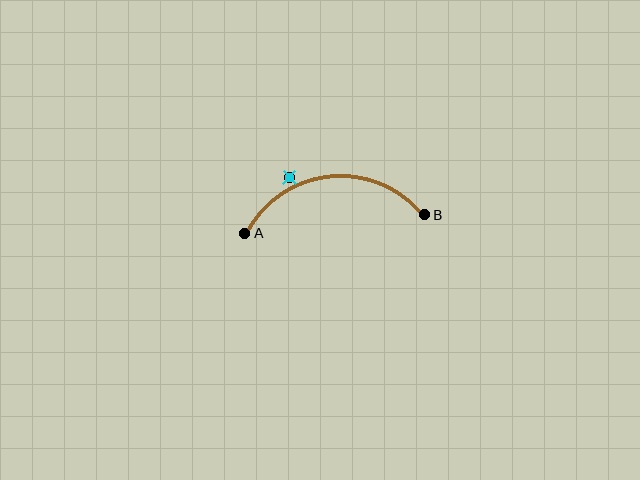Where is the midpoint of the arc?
The arc midpoint is the point on the curve farthest from the straight line joining A and B. It sits above that line.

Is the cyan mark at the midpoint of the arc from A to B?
No — the cyan mark does not lie on the arc at all. It sits slightly outside the curve.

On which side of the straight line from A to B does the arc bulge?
The arc bulges above the straight line connecting A and B.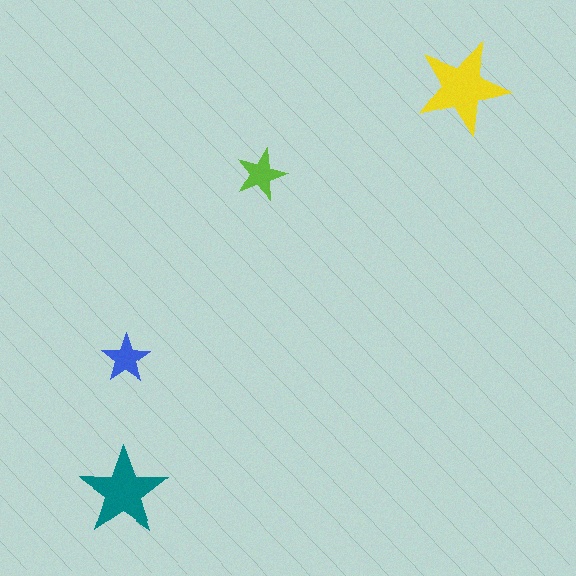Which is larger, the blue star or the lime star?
The lime one.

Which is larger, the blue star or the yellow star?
The yellow one.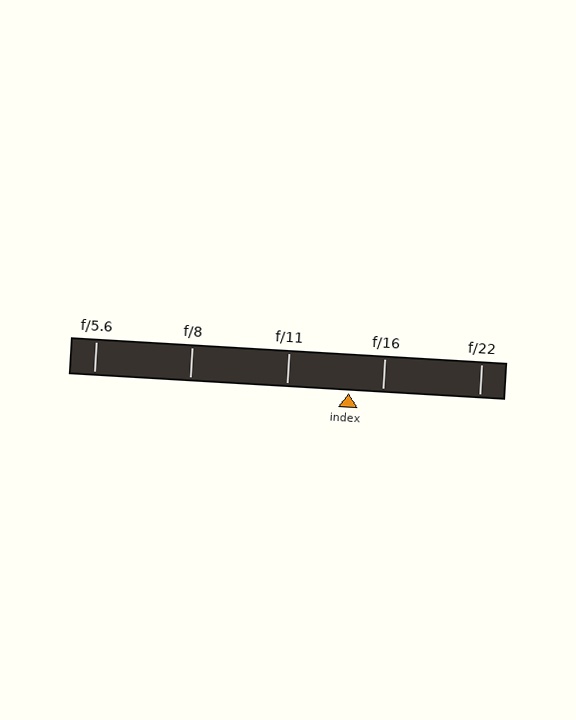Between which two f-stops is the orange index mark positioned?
The index mark is between f/11 and f/16.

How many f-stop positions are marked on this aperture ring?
There are 5 f-stop positions marked.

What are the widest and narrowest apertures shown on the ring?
The widest aperture shown is f/5.6 and the narrowest is f/22.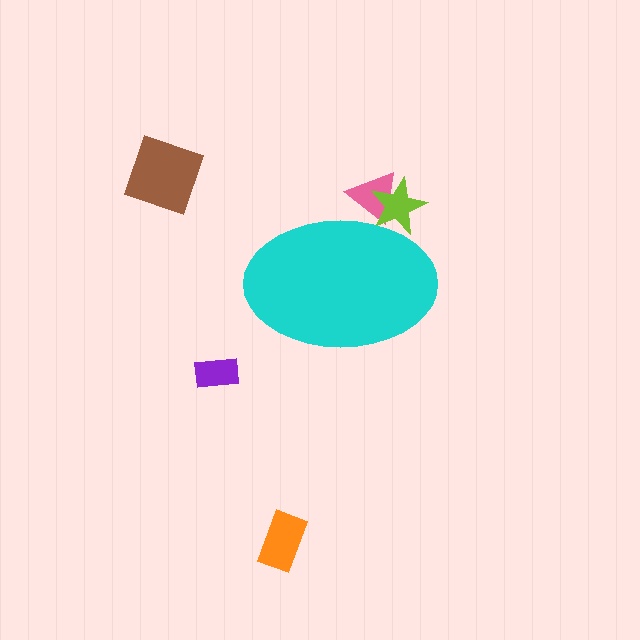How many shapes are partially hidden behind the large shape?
2 shapes are partially hidden.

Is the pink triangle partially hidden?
Yes, the pink triangle is partially hidden behind the cyan ellipse.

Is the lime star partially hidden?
Yes, the lime star is partially hidden behind the cyan ellipse.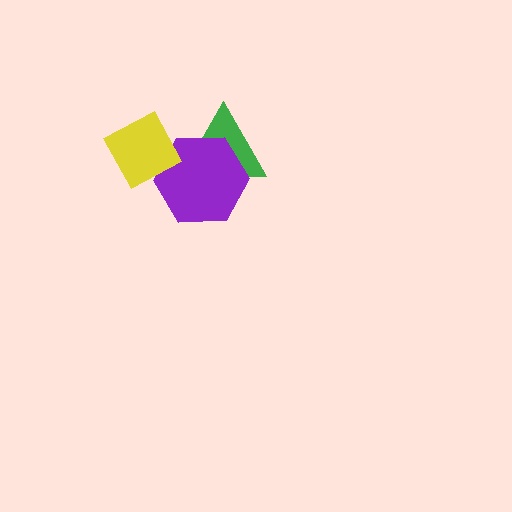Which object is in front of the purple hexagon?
The yellow diamond is in front of the purple hexagon.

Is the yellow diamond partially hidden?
No, no other shape covers it.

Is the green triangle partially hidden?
Yes, it is partially covered by another shape.